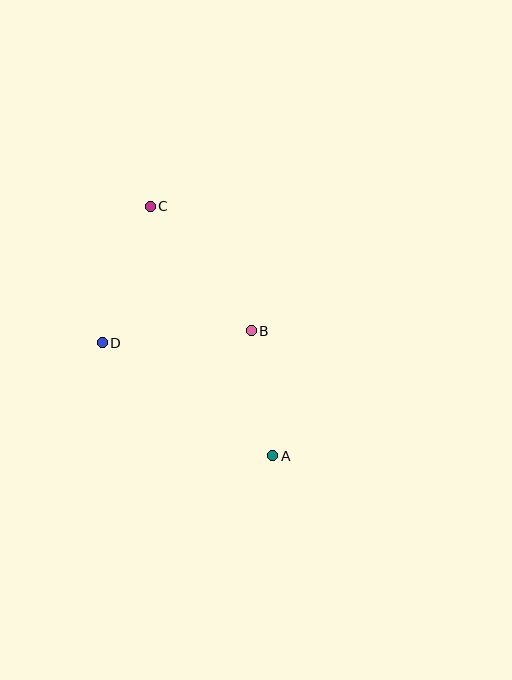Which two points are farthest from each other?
Points A and C are farthest from each other.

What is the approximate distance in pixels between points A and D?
The distance between A and D is approximately 204 pixels.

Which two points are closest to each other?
Points A and B are closest to each other.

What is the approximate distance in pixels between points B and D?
The distance between B and D is approximately 149 pixels.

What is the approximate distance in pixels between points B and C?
The distance between B and C is approximately 160 pixels.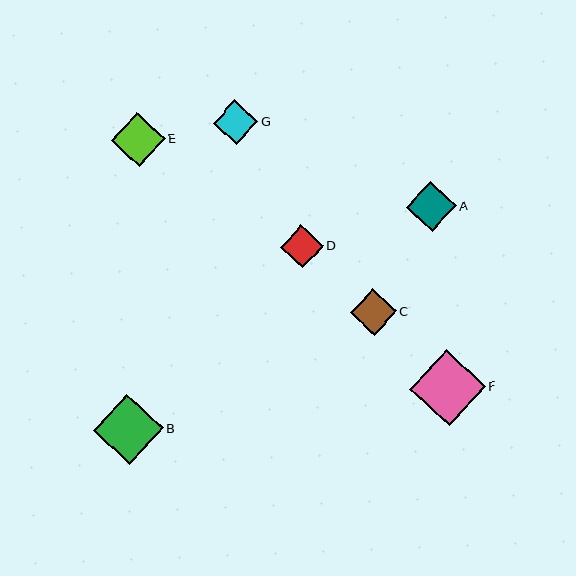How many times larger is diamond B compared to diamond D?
Diamond B is approximately 1.6 times the size of diamond D.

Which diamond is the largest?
Diamond F is the largest with a size of approximately 75 pixels.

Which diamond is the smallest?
Diamond D is the smallest with a size of approximately 43 pixels.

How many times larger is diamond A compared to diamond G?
Diamond A is approximately 1.1 times the size of diamond G.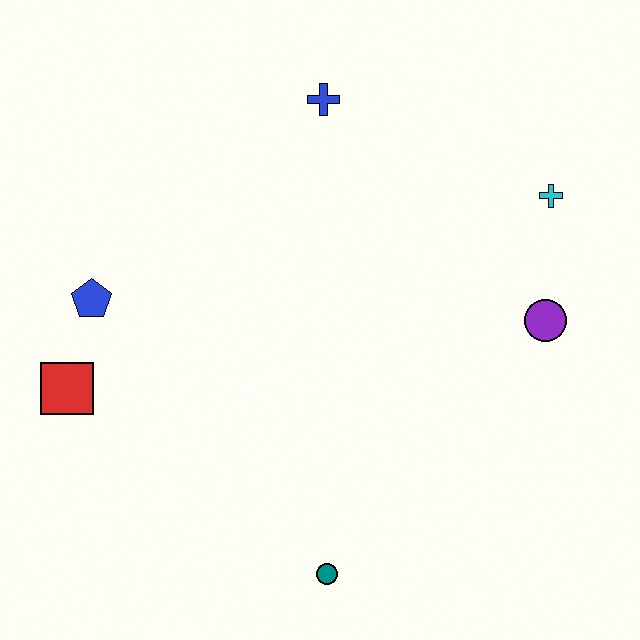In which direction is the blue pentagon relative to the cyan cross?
The blue pentagon is to the left of the cyan cross.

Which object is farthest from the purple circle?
The red square is farthest from the purple circle.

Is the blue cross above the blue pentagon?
Yes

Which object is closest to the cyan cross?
The purple circle is closest to the cyan cross.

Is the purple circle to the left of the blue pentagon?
No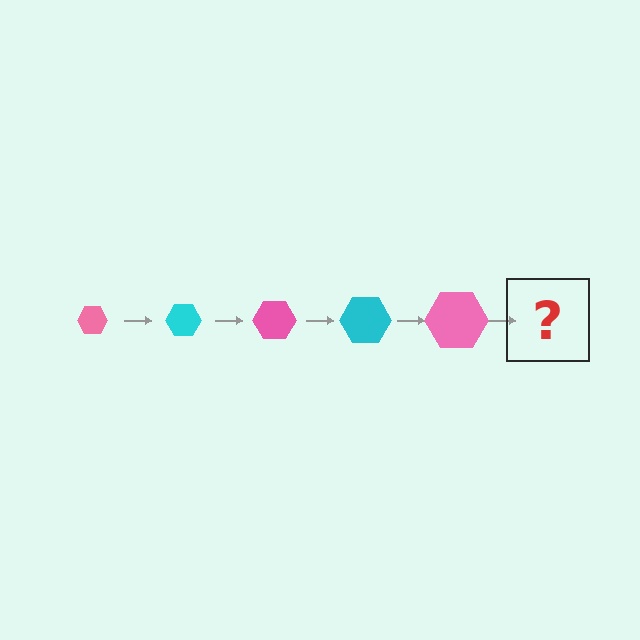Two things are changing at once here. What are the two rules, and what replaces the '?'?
The two rules are that the hexagon grows larger each step and the color cycles through pink and cyan. The '?' should be a cyan hexagon, larger than the previous one.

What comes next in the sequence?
The next element should be a cyan hexagon, larger than the previous one.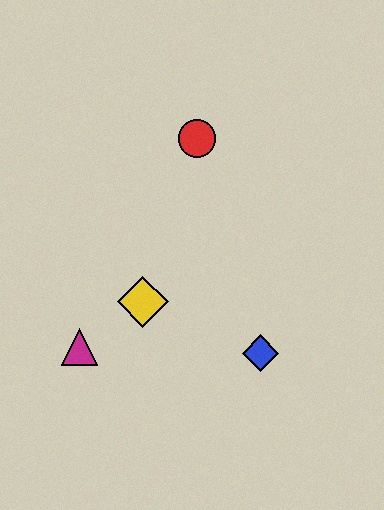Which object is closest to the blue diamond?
The yellow diamond is closest to the blue diamond.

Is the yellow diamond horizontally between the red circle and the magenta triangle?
Yes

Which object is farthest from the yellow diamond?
The red circle is farthest from the yellow diamond.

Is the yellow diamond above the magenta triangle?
Yes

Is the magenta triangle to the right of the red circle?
No